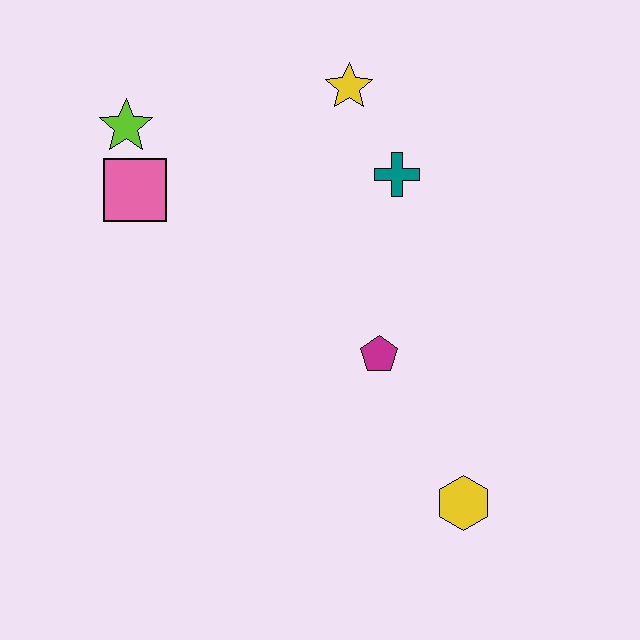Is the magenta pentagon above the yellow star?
No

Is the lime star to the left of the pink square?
Yes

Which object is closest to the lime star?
The pink square is closest to the lime star.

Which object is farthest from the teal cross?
The yellow hexagon is farthest from the teal cross.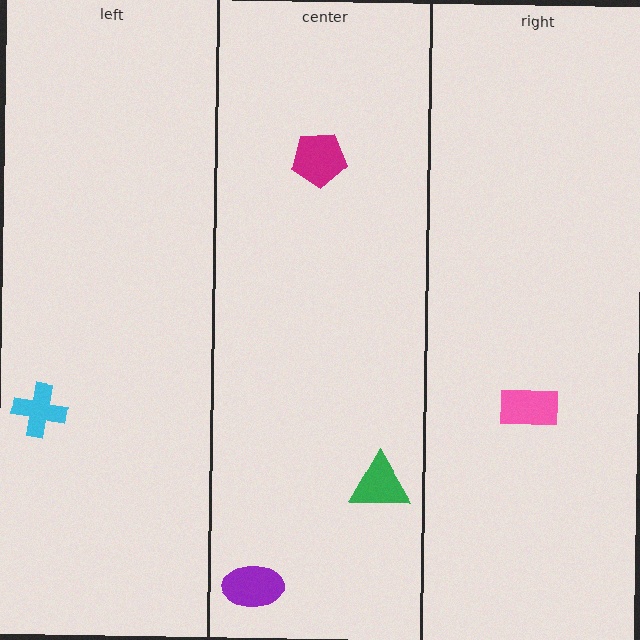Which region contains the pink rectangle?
The right region.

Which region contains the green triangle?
The center region.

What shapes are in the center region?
The purple ellipse, the magenta pentagon, the green triangle.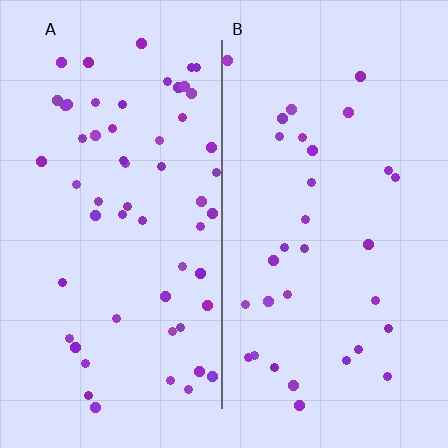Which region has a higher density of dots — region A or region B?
A (the left).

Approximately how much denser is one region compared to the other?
Approximately 1.8× — region A over region B.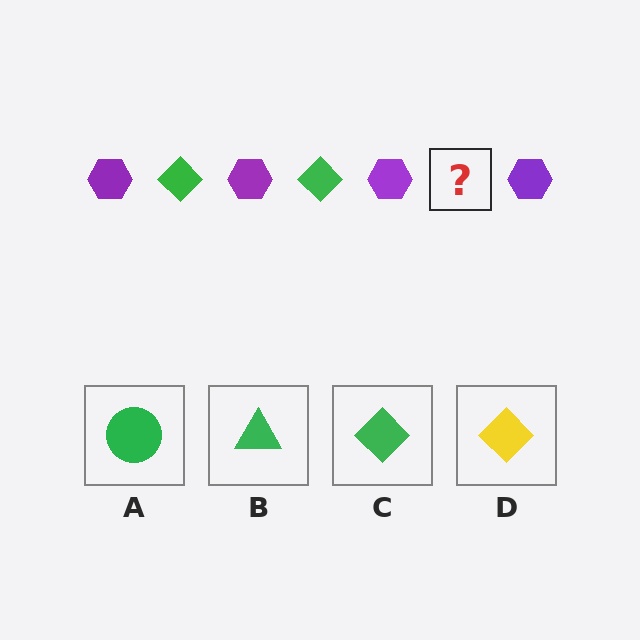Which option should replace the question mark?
Option C.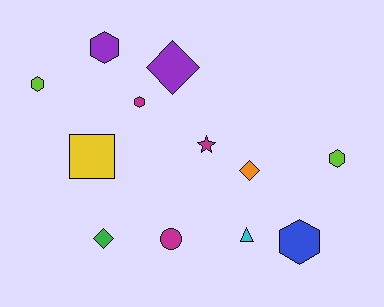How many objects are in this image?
There are 12 objects.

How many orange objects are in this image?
There is 1 orange object.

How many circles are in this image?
There is 1 circle.